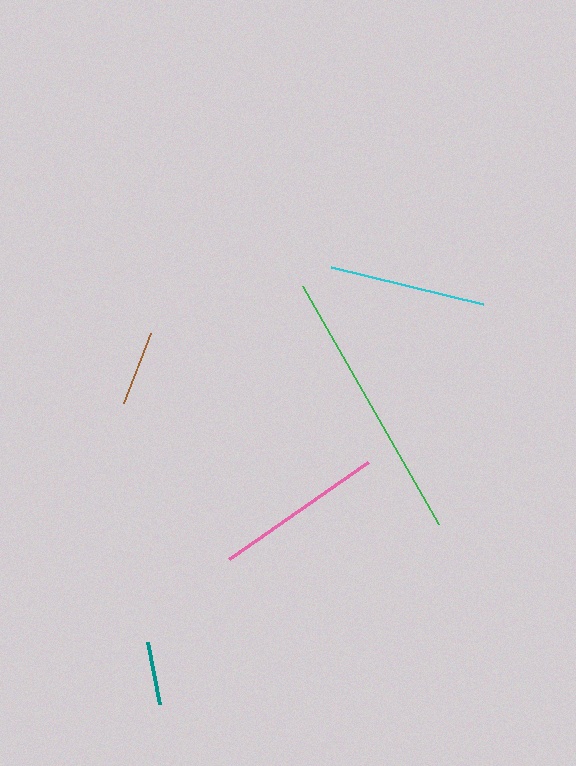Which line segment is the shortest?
The teal line is the shortest at approximately 64 pixels.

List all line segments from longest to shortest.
From longest to shortest: green, pink, cyan, brown, teal.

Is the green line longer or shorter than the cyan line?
The green line is longer than the cyan line.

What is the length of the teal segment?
The teal segment is approximately 64 pixels long.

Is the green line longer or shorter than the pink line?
The green line is longer than the pink line.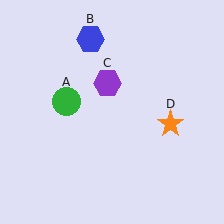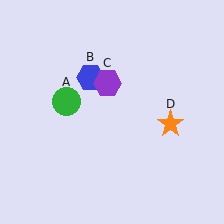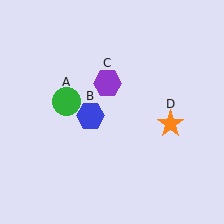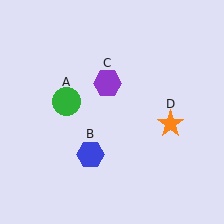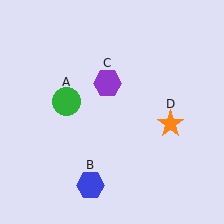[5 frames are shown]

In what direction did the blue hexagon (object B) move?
The blue hexagon (object B) moved down.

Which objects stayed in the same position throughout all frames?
Green circle (object A) and purple hexagon (object C) and orange star (object D) remained stationary.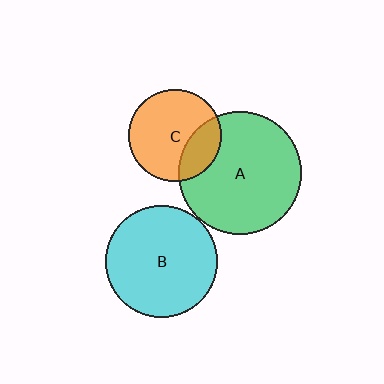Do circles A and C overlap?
Yes.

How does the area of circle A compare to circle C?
Approximately 1.8 times.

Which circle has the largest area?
Circle A (green).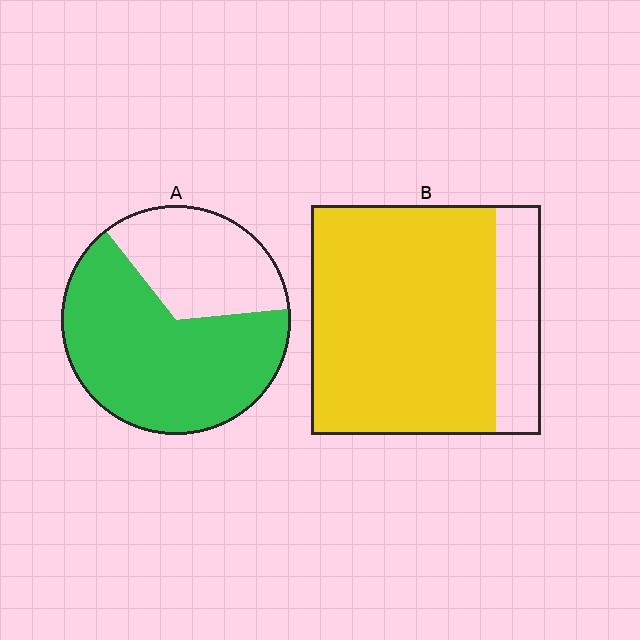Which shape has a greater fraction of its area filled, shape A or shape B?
Shape B.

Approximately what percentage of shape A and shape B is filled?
A is approximately 65% and B is approximately 80%.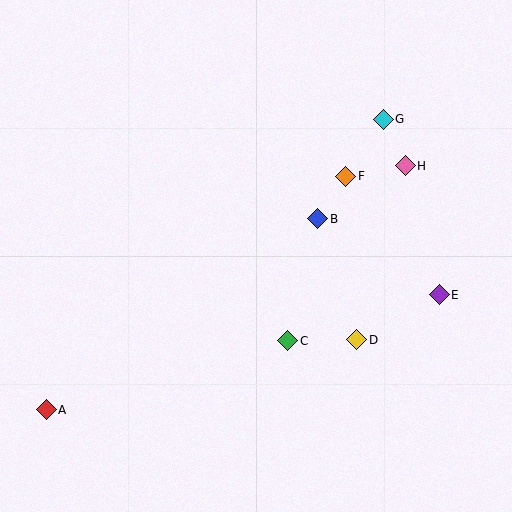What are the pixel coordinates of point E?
Point E is at (439, 295).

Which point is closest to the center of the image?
Point B at (318, 219) is closest to the center.